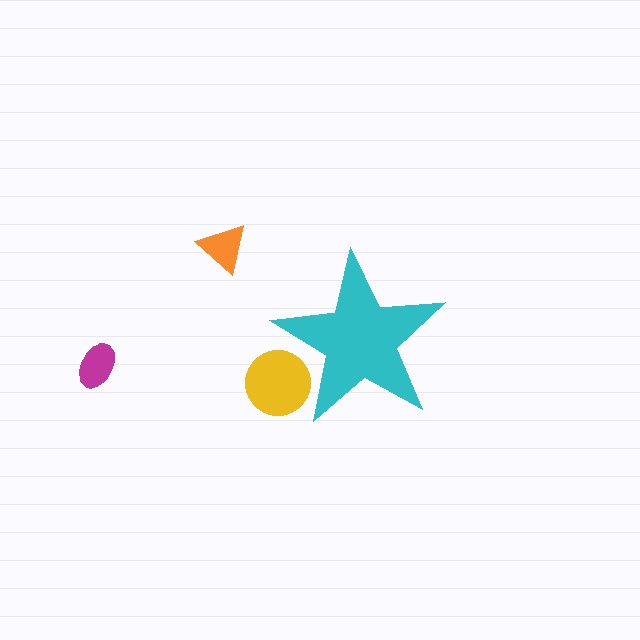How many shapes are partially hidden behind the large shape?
1 shape is partially hidden.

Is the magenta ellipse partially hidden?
No, the magenta ellipse is fully visible.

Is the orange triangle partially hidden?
No, the orange triangle is fully visible.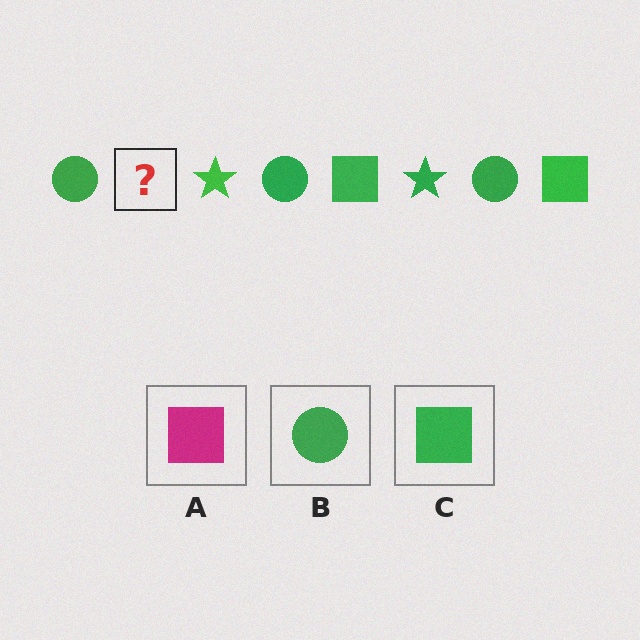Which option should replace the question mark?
Option C.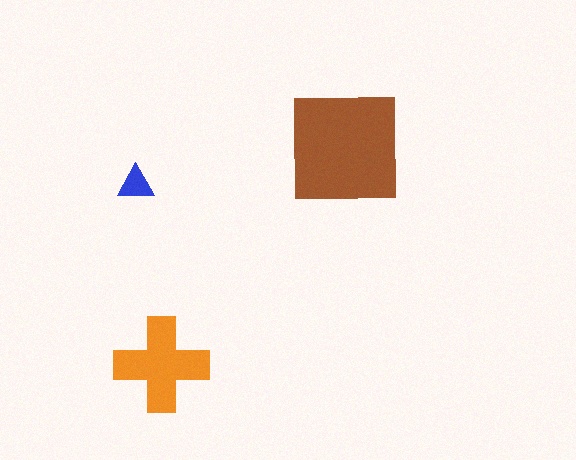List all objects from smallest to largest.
The blue triangle, the orange cross, the brown square.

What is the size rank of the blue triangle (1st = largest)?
3rd.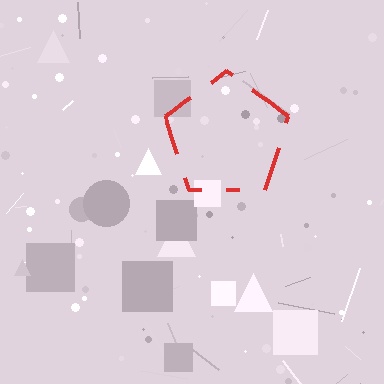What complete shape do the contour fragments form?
The contour fragments form a pentagon.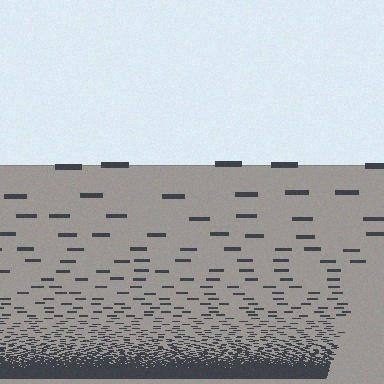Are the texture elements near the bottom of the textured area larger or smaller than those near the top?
Smaller. The gradient is inverted — elements near the bottom are smaller and denser.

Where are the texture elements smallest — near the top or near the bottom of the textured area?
Near the bottom.